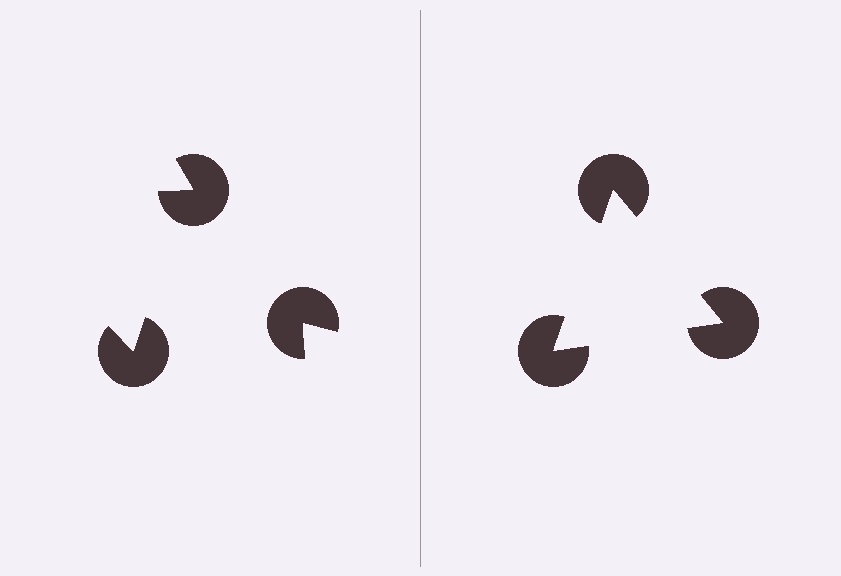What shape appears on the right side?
An illusory triangle.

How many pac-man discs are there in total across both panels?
6 — 3 on each side.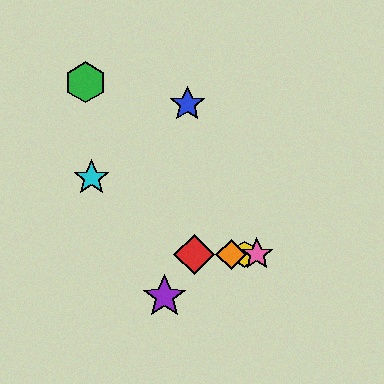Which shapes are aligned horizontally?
The red diamond, the yellow hexagon, the orange diamond, the pink star are aligned horizontally.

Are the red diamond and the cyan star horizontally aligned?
No, the red diamond is at y≈254 and the cyan star is at y≈178.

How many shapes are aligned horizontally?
4 shapes (the red diamond, the yellow hexagon, the orange diamond, the pink star) are aligned horizontally.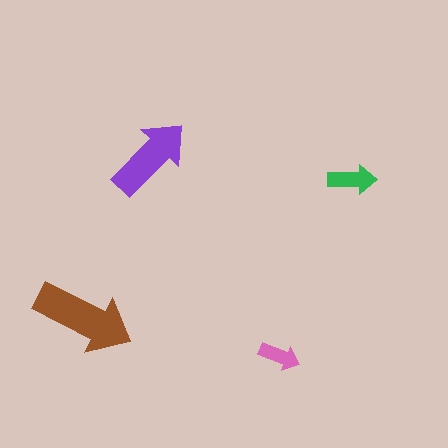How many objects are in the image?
There are 4 objects in the image.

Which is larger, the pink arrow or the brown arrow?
The brown one.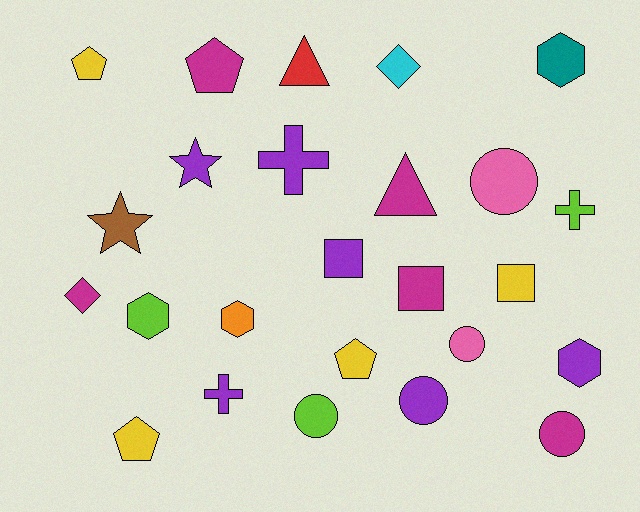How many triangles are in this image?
There are 2 triangles.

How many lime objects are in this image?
There are 3 lime objects.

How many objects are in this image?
There are 25 objects.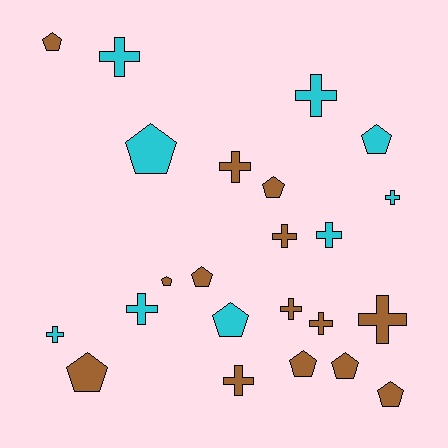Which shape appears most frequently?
Cross, with 12 objects.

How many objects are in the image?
There are 23 objects.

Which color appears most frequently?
Brown, with 14 objects.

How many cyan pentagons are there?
There are 3 cyan pentagons.